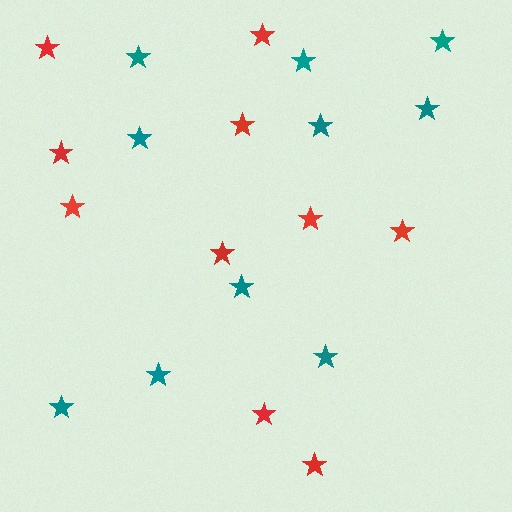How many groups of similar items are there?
There are 2 groups: one group of red stars (10) and one group of teal stars (10).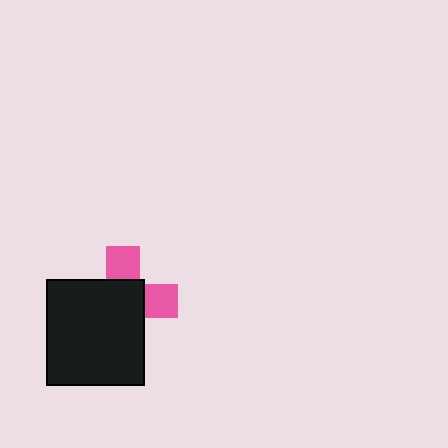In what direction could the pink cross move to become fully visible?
The pink cross could move toward the upper-right. That would shift it out from behind the black rectangle entirely.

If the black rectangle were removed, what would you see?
You would see the complete pink cross.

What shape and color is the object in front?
The object in front is a black rectangle.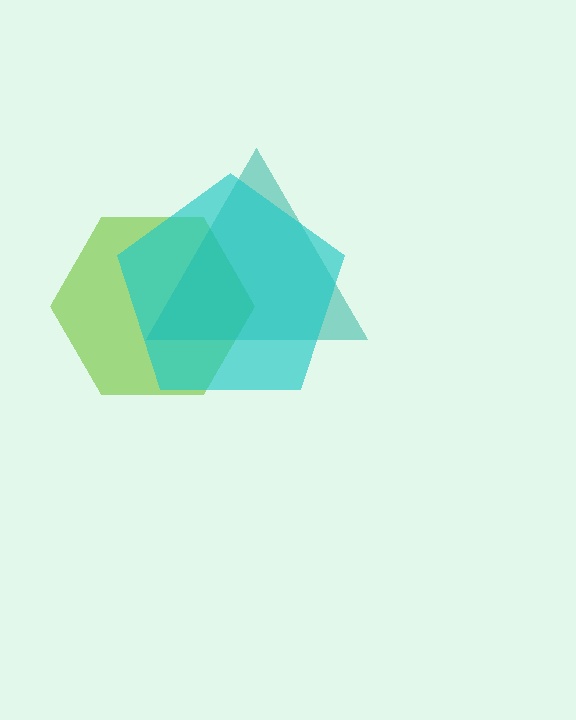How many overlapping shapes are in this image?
There are 3 overlapping shapes in the image.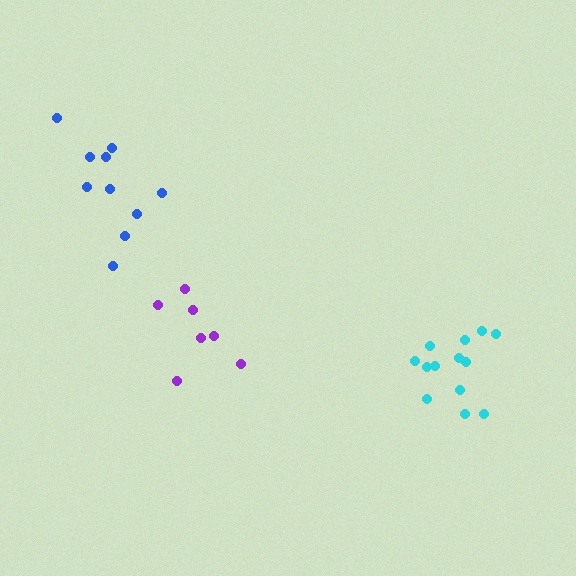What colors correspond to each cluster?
The clusters are colored: purple, cyan, blue.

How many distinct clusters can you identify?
There are 3 distinct clusters.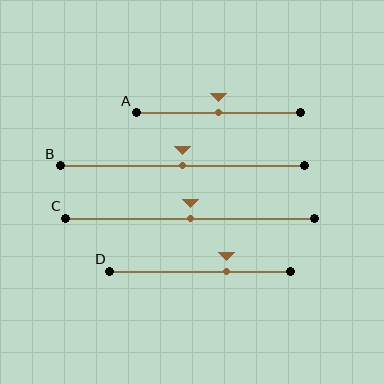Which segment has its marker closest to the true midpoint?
Segment A has its marker closest to the true midpoint.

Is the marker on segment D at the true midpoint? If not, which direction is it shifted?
No, the marker on segment D is shifted to the right by about 15% of the segment length.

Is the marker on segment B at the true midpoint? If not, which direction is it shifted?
Yes, the marker on segment B is at the true midpoint.